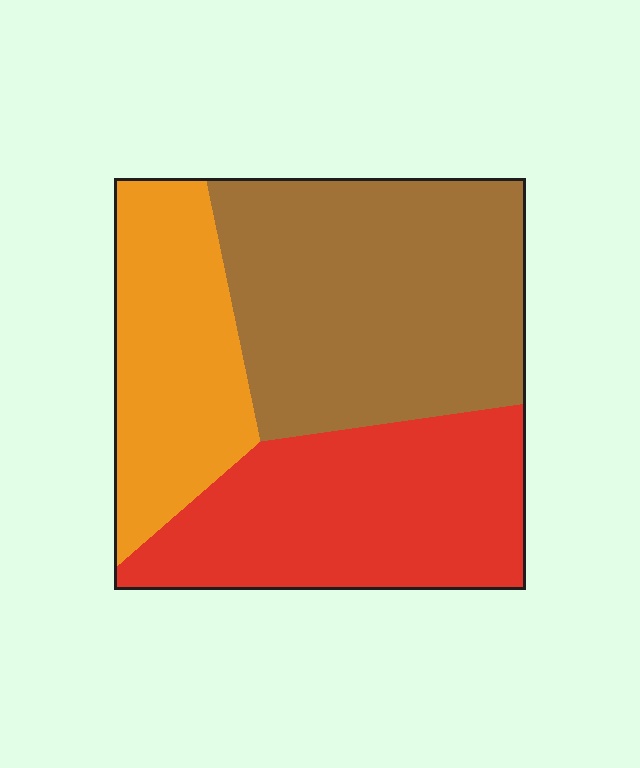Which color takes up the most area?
Brown, at roughly 45%.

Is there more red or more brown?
Brown.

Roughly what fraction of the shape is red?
Red covers 33% of the shape.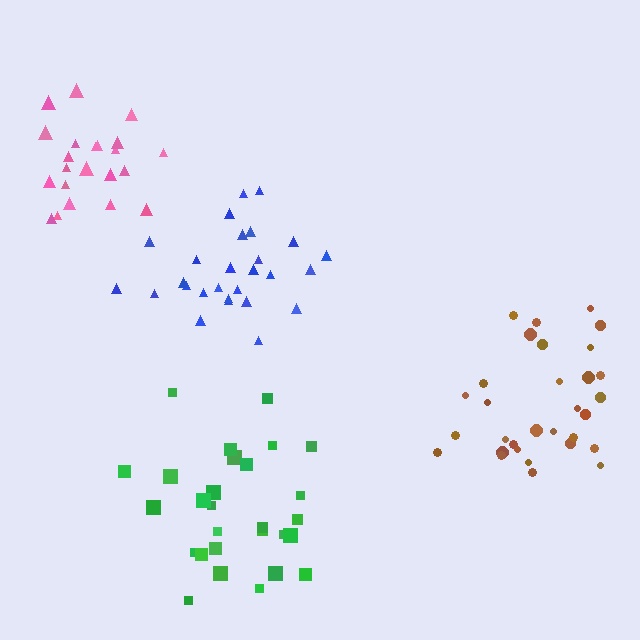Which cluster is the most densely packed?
Brown.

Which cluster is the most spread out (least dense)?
Blue.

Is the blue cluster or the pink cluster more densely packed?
Pink.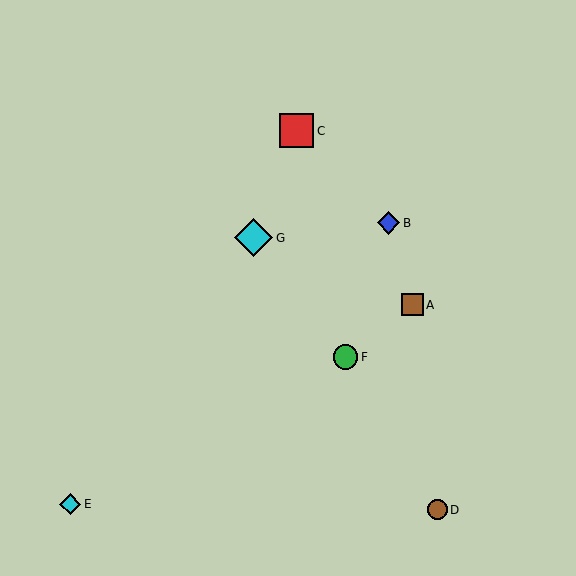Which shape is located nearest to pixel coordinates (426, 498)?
The brown circle (labeled D) at (437, 510) is nearest to that location.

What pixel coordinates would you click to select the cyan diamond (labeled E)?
Click at (70, 504) to select the cyan diamond E.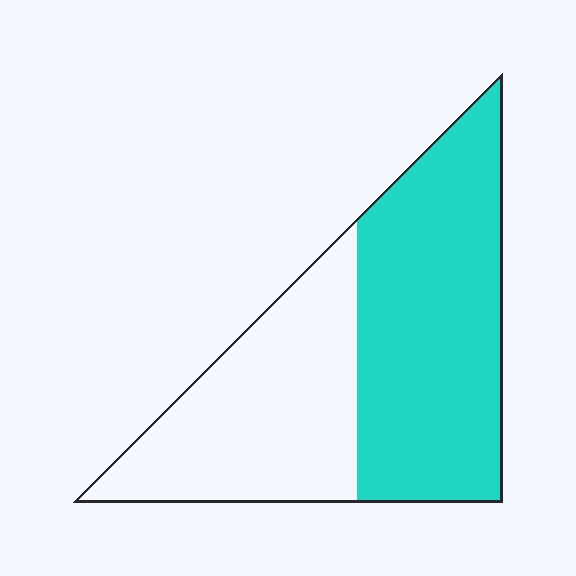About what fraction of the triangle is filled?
About three fifths (3/5).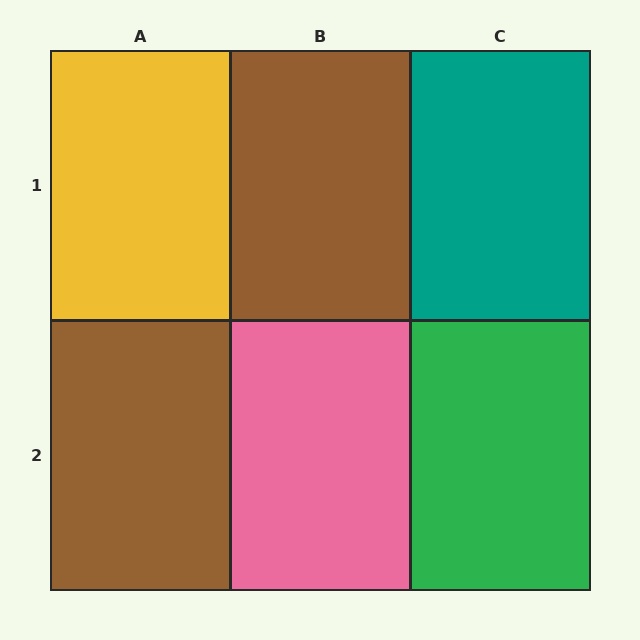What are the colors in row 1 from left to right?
Yellow, brown, teal.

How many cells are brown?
2 cells are brown.